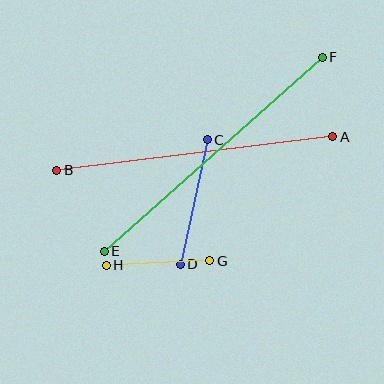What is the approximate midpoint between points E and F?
The midpoint is at approximately (213, 154) pixels.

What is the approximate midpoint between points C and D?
The midpoint is at approximately (194, 202) pixels.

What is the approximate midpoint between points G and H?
The midpoint is at approximately (158, 263) pixels.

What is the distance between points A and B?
The distance is approximately 278 pixels.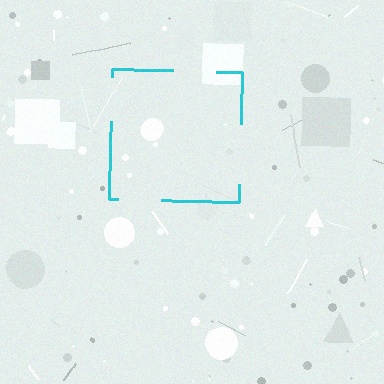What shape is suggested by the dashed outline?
The dashed outline suggests a square.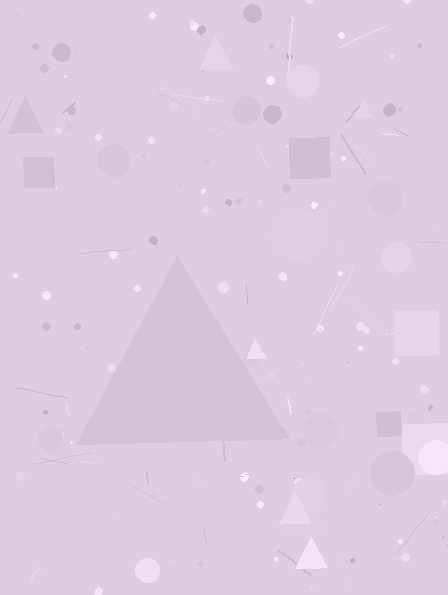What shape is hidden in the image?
A triangle is hidden in the image.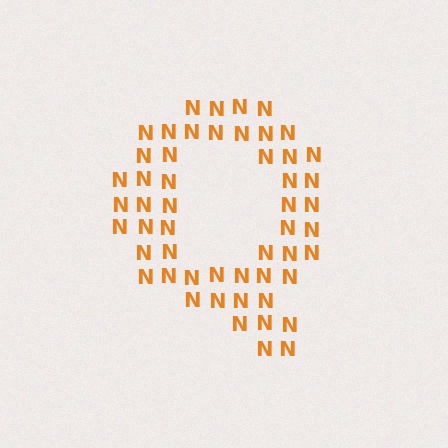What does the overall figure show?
The overall figure shows the letter Q.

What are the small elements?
The small elements are letter N's.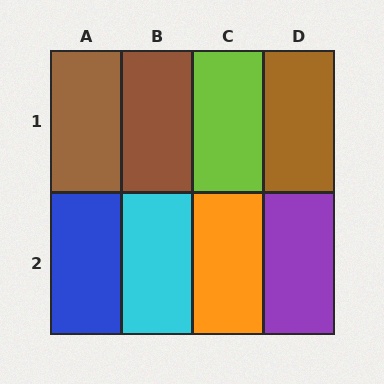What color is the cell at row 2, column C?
Orange.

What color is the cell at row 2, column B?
Cyan.